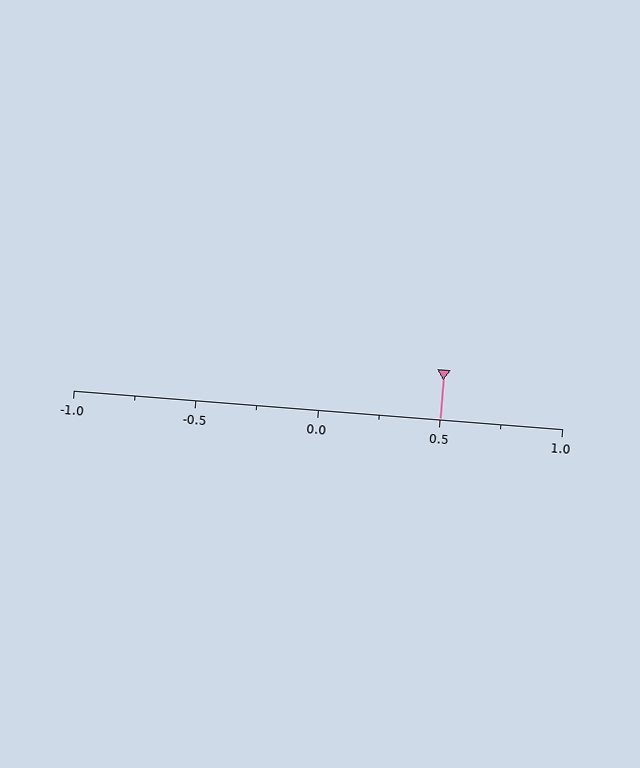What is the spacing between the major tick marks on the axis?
The major ticks are spaced 0.5 apart.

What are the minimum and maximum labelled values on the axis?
The axis runs from -1.0 to 1.0.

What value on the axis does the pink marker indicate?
The marker indicates approximately 0.5.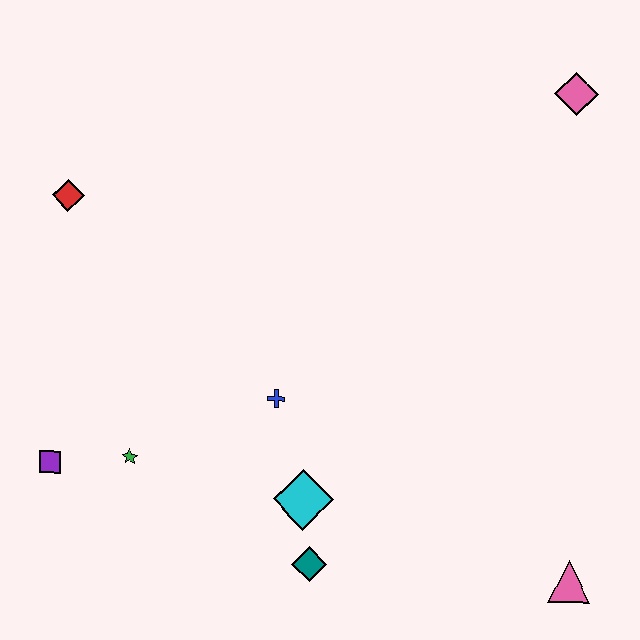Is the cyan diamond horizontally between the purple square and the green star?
No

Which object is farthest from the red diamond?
The pink triangle is farthest from the red diamond.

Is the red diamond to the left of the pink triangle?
Yes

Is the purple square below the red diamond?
Yes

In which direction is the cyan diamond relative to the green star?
The cyan diamond is to the right of the green star.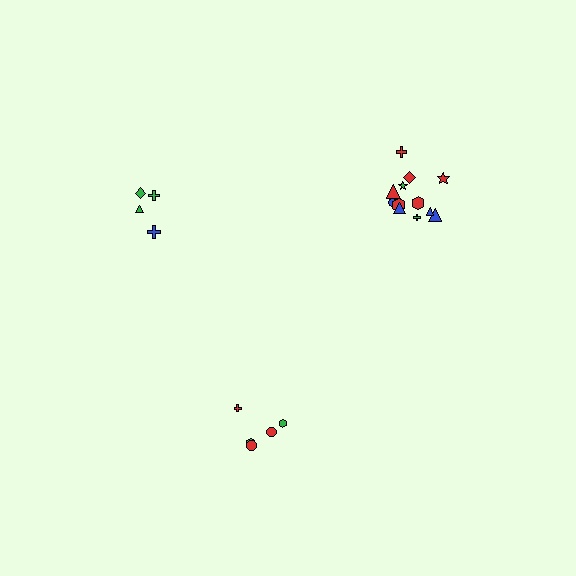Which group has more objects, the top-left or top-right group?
The top-right group.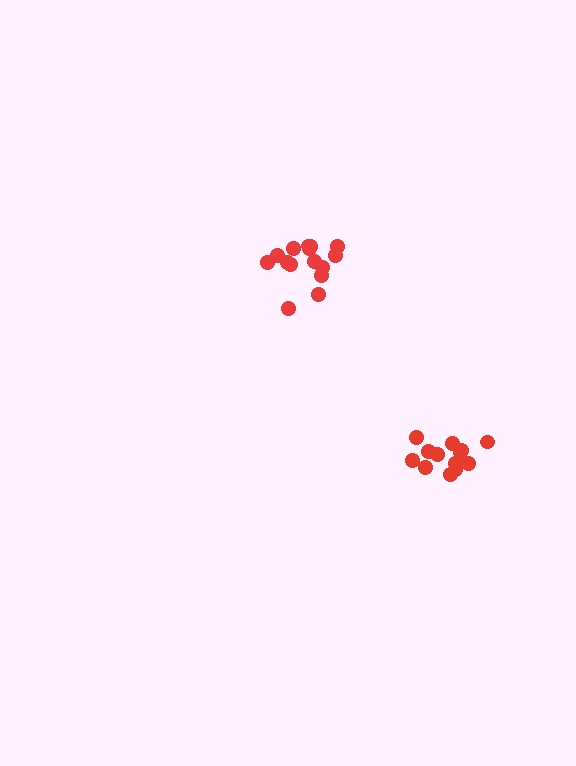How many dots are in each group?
Group 1: 15 dots, Group 2: 13 dots (28 total).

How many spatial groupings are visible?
There are 2 spatial groupings.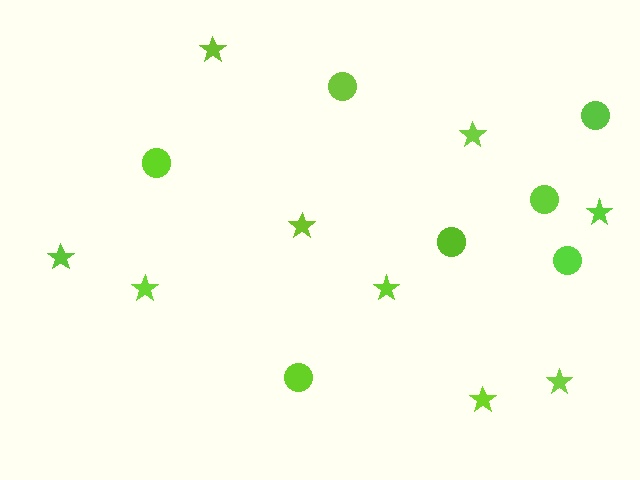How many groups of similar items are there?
There are 2 groups: one group of circles (7) and one group of stars (9).